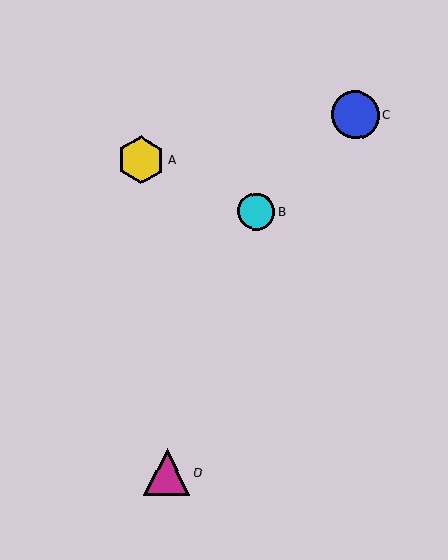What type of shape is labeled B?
Shape B is a cyan circle.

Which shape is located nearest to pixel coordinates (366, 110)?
The blue circle (labeled C) at (355, 115) is nearest to that location.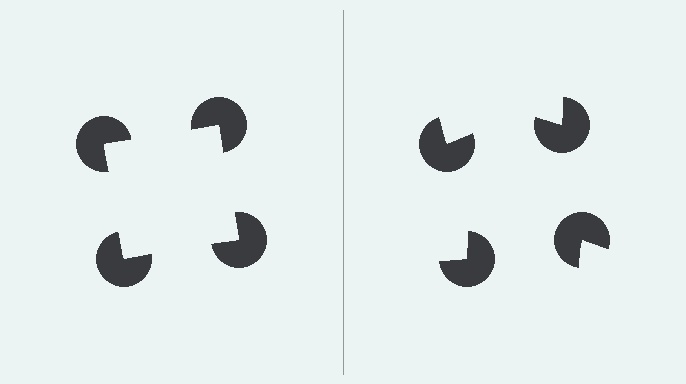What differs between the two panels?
The pac-man discs are positioned identically on both sides; only the wedge orientations differ. On the left they align to a square; on the right they are misaligned.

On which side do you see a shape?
An illusory square appears on the left side. On the right side the wedge cuts are rotated, so no coherent shape forms.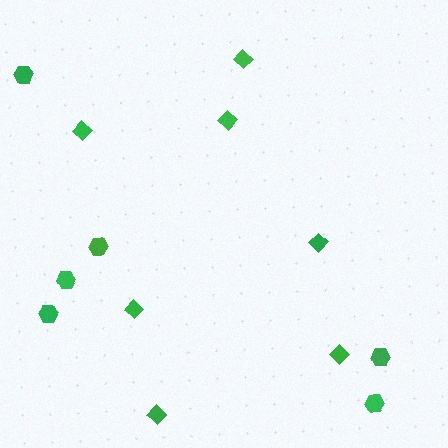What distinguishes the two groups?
There are 2 groups: one group of diamonds (7) and one group of hexagons (6).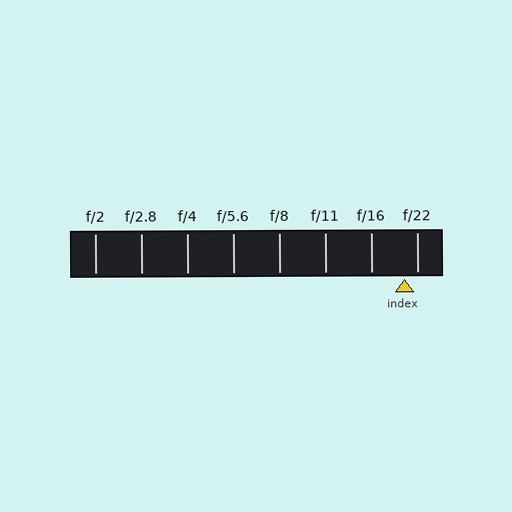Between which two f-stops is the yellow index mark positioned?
The index mark is between f/16 and f/22.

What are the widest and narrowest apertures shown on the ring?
The widest aperture shown is f/2 and the narrowest is f/22.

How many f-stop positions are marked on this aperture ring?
There are 8 f-stop positions marked.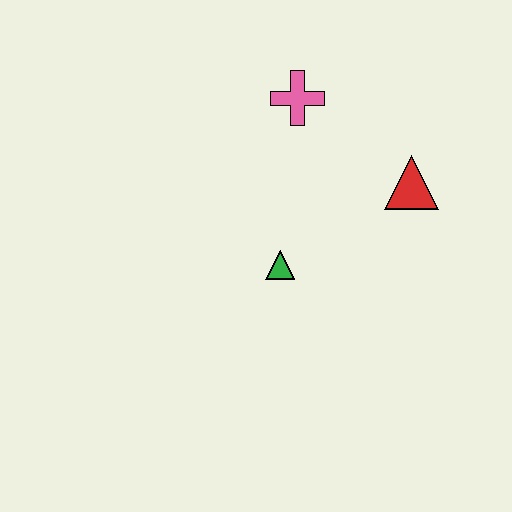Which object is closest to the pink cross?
The red triangle is closest to the pink cross.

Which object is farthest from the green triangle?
The pink cross is farthest from the green triangle.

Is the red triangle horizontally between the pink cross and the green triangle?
No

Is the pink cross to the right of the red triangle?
No